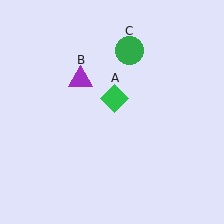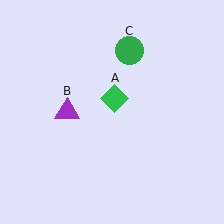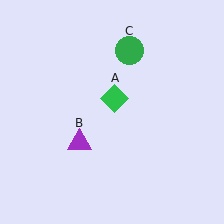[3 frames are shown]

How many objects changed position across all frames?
1 object changed position: purple triangle (object B).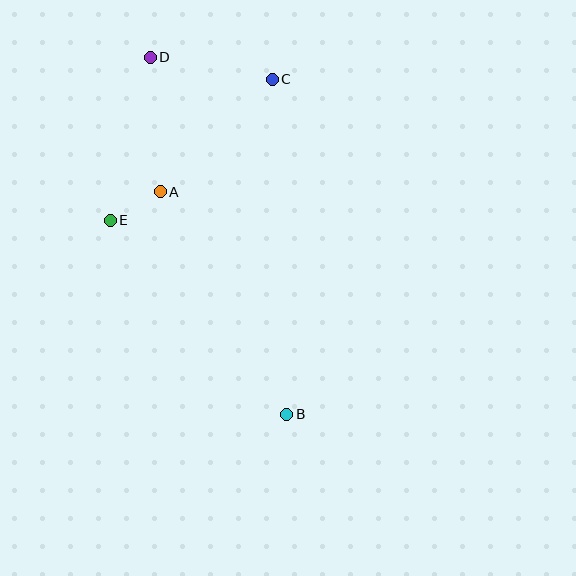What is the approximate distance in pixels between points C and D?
The distance between C and D is approximately 124 pixels.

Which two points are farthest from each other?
Points B and D are farthest from each other.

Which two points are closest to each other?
Points A and E are closest to each other.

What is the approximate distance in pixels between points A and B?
The distance between A and B is approximately 256 pixels.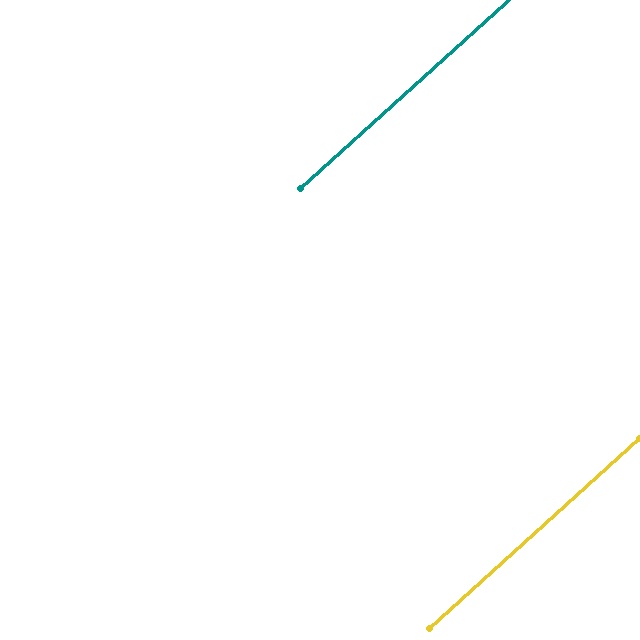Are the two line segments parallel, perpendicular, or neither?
Parallel — their directions differ by only 0.3°.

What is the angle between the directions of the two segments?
Approximately 0 degrees.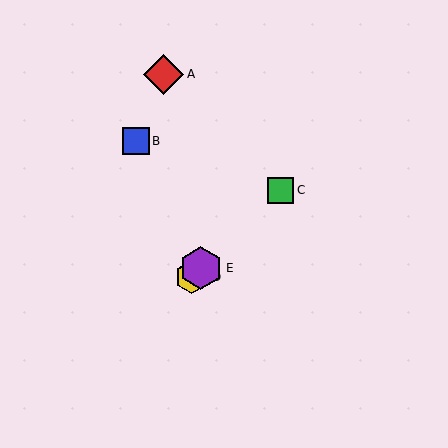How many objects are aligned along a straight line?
3 objects (C, D, E) are aligned along a straight line.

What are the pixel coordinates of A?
Object A is at (164, 74).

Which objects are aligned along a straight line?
Objects C, D, E are aligned along a straight line.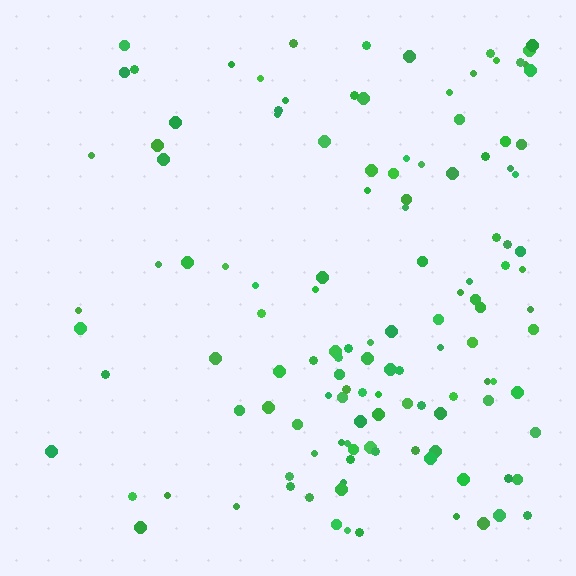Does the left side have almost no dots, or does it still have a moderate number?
Still a moderate number, just noticeably fewer than the right.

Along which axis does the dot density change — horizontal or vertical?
Horizontal.